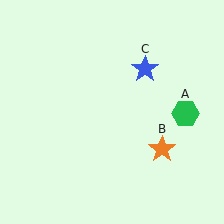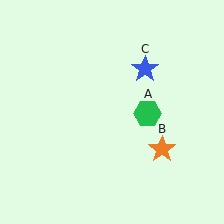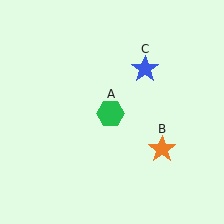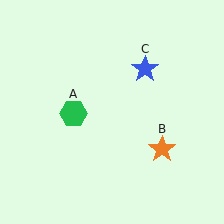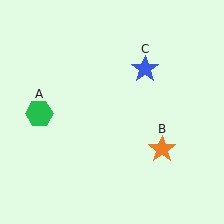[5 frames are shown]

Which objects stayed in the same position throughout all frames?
Orange star (object B) and blue star (object C) remained stationary.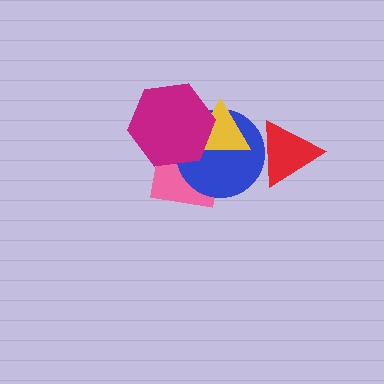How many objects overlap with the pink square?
3 objects overlap with the pink square.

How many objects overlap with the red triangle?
1 object overlaps with the red triangle.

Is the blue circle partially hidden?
Yes, it is partially covered by another shape.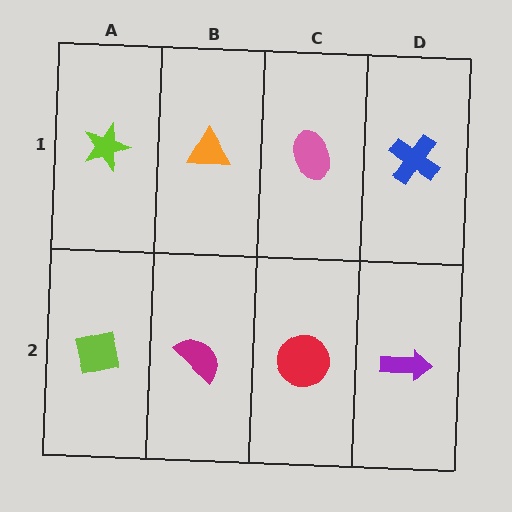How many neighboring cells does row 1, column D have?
2.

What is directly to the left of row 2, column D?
A red circle.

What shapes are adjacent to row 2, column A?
A lime star (row 1, column A), a magenta semicircle (row 2, column B).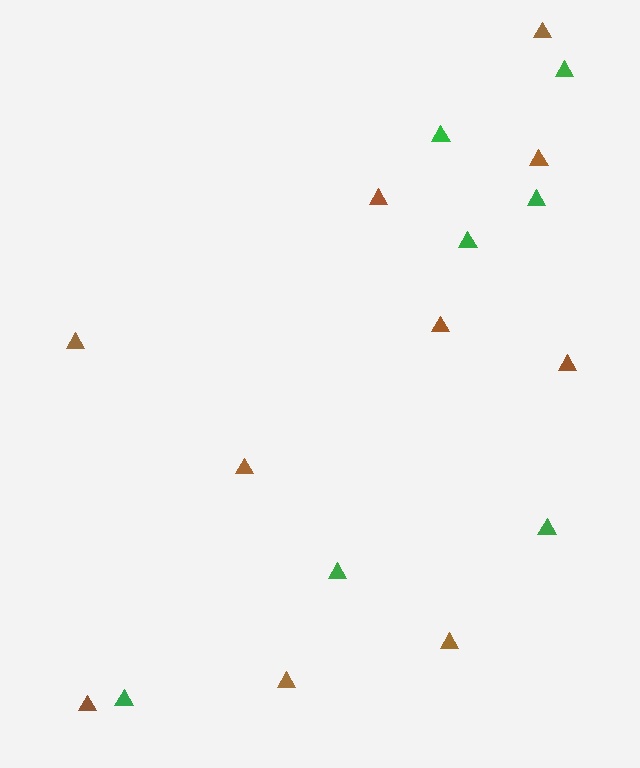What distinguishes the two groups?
There are 2 groups: one group of green triangles (7) and one group of brown triangles (10).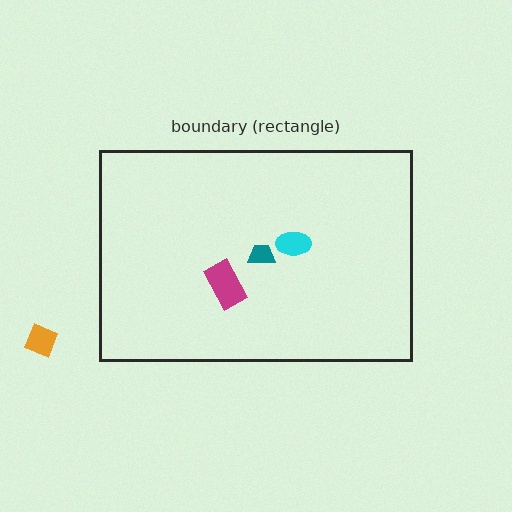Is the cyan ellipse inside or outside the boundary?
Inside.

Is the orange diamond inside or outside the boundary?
Outside.